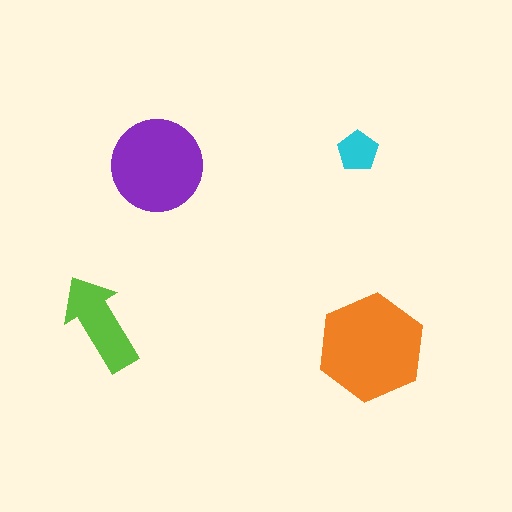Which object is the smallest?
The cyan pentagon.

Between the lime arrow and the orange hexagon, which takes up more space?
The orange hexagon.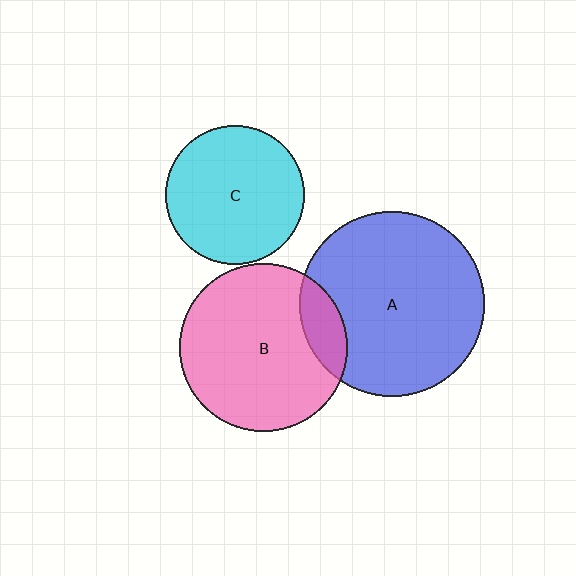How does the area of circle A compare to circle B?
Approximately 1.2 times.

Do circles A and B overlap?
Yes.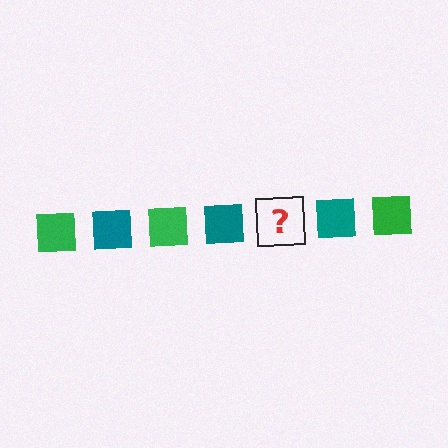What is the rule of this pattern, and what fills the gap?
The rule is that the pattern cycles through green, teal squares. The gap should be filled with a green square.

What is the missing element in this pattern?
The missing element is a green square.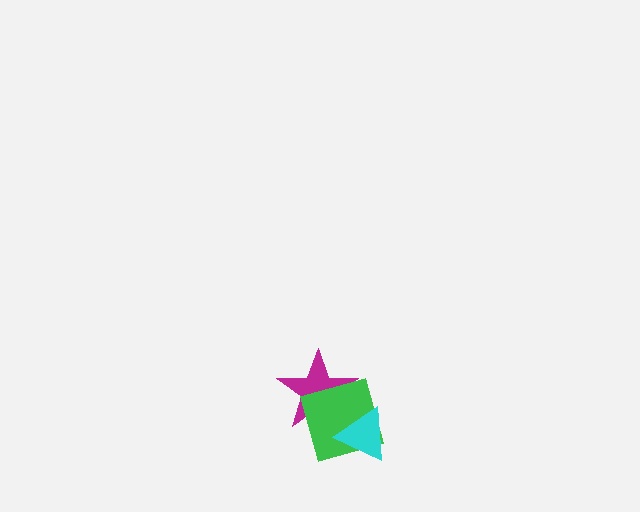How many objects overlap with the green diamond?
2 objects overlap with the green diamond.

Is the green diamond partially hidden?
Yes, it is partially covered by another shape.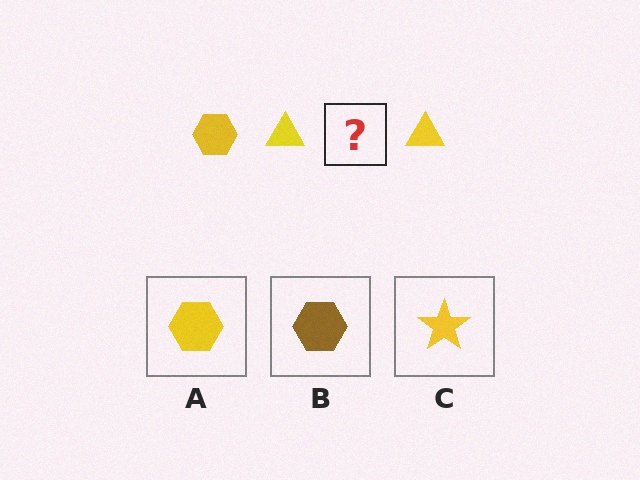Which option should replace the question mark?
Option A.